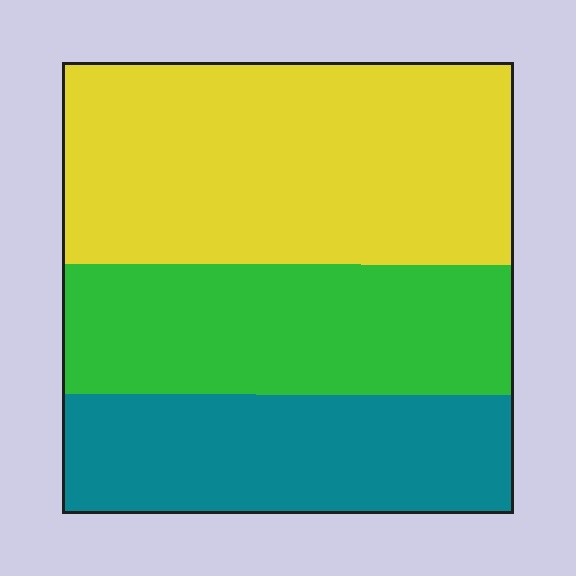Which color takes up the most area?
Yellow, at roughly 45%.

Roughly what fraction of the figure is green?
Green takes up about one quarter (1/4) of the figure.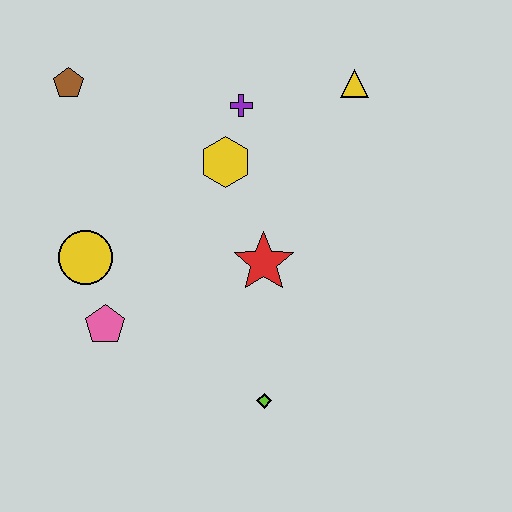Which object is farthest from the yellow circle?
The yellow triangle is farthest from the yellow circle.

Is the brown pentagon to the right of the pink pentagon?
No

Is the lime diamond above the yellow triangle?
No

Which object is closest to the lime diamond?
The red star is closest to the lime diamond.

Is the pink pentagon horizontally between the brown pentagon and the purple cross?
Yes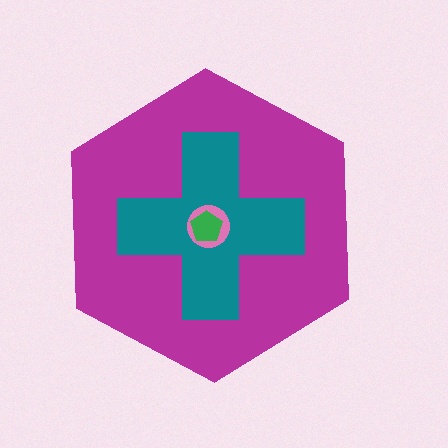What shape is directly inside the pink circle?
The green pentagon.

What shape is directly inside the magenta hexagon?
The teal cross.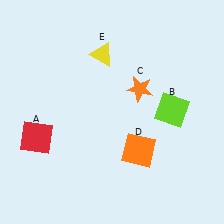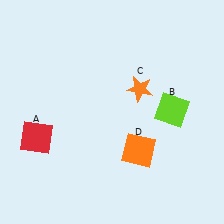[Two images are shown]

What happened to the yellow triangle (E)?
The yellow triangle (E) was removed in Image 2. It was in the top-left area of Image 1.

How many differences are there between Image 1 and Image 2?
There is 1 difference between the two images.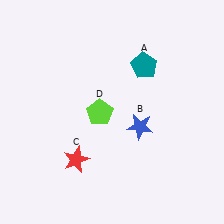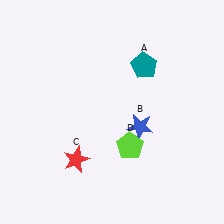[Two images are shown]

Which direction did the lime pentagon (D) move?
The lime pentagon (D) moved down.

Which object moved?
The lime pentagon (D) moved down.